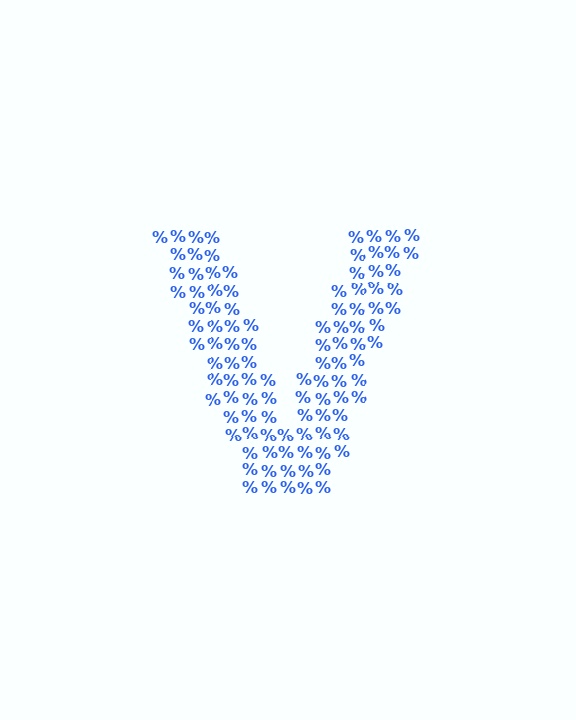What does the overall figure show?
The overall figure shows the letter V.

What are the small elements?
The small elements are percent signs.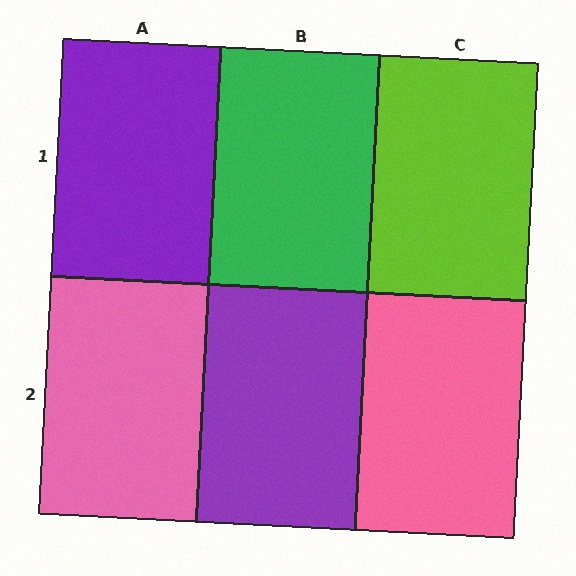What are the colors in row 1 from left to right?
Purple, green, lime.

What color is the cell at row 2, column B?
Purple.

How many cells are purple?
2 cells are purple.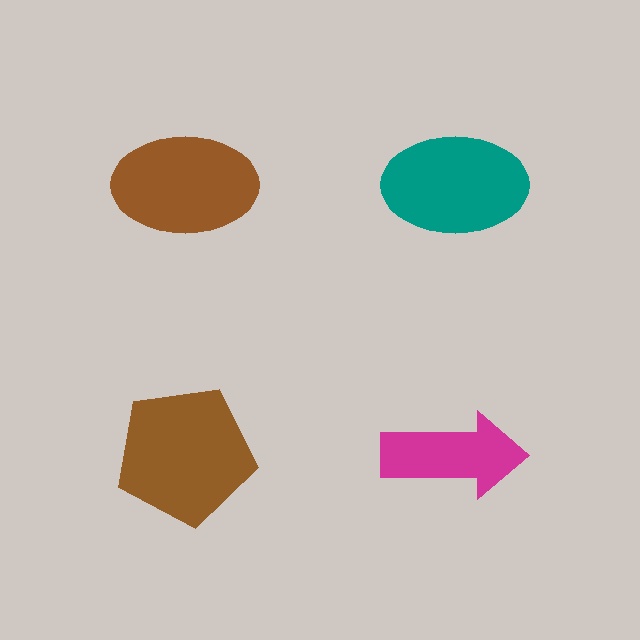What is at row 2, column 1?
A brown pentagon.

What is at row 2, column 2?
A magenta arrow.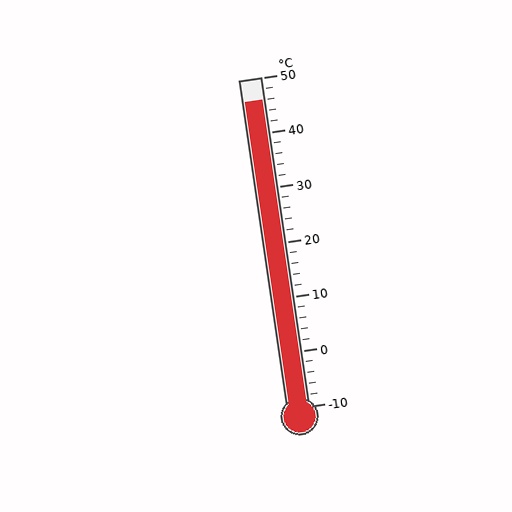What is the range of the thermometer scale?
The thermometer scale ranges from -10°C to 50°C.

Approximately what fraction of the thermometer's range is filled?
The thermometer is filled to approximately 95% of its range.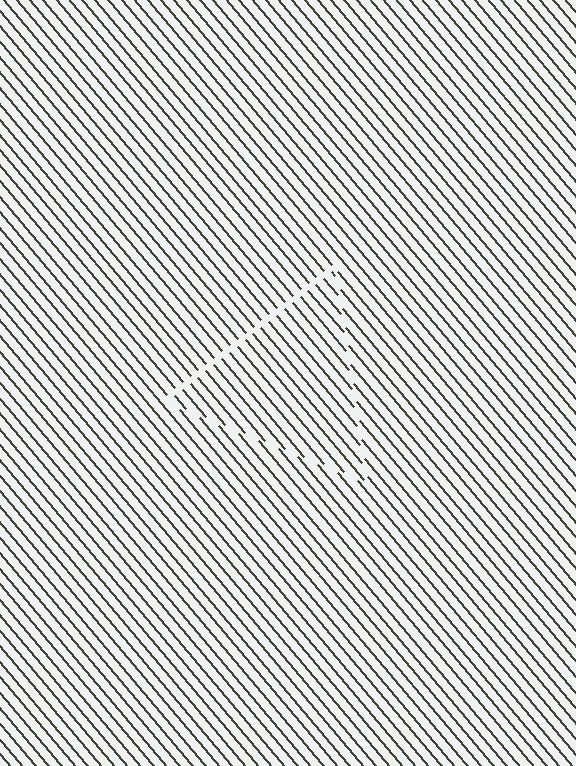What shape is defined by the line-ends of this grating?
An illusory triangle. The interior of the shape contains the same grating, shifted by half a period — the contour is defined by the phase discontinuity where line-ends from the inner and outer gratings abut.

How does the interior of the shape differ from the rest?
The interior of the shape contains the same grating, shifted by half a period — the contour is defined by the phase discontinuity where line-ends from the inner and outer gratings abut.